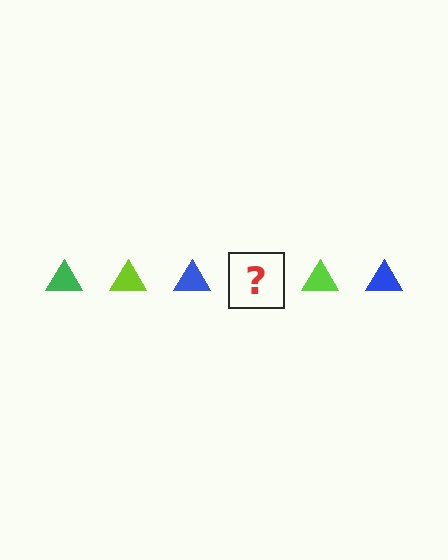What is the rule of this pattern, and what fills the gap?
The rule is that the pattern cycles through green, lime, blue triangles. The gap should be filled with a green triangle.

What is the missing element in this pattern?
The missing element is a green triangle.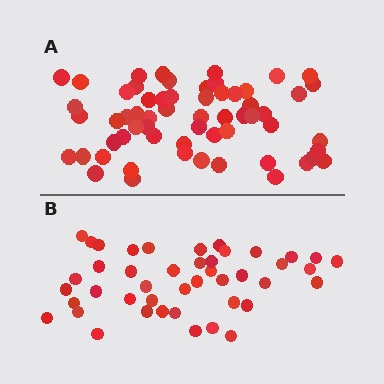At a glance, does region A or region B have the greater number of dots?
Region A (the top region) has more dots.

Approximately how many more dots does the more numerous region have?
Region A has approximately 15 more dots than region B.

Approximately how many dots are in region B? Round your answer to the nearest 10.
About 40 dots. (The exact count is 44, which rounds to 40.)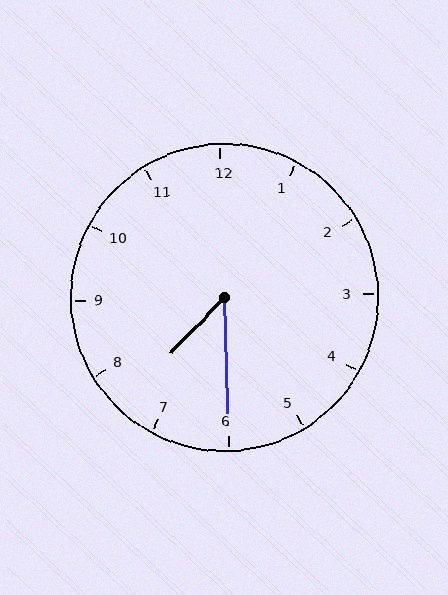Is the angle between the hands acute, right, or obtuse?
It is acute.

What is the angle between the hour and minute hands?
Approximately 45 degrees.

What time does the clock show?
7:30.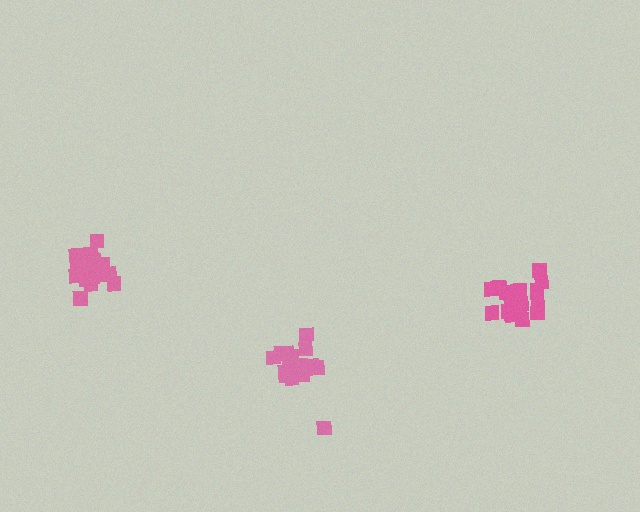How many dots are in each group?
Group 1: 17 dots, Group 2: 16 dots, Group 3: 16 dots (49 total).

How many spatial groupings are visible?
There are 3 spatial groupings.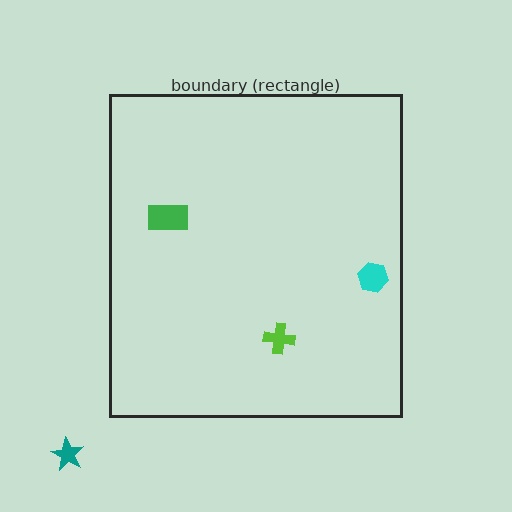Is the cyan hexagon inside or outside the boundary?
Inside.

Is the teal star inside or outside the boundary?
Outside.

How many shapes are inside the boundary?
3 inside, 1 outside.